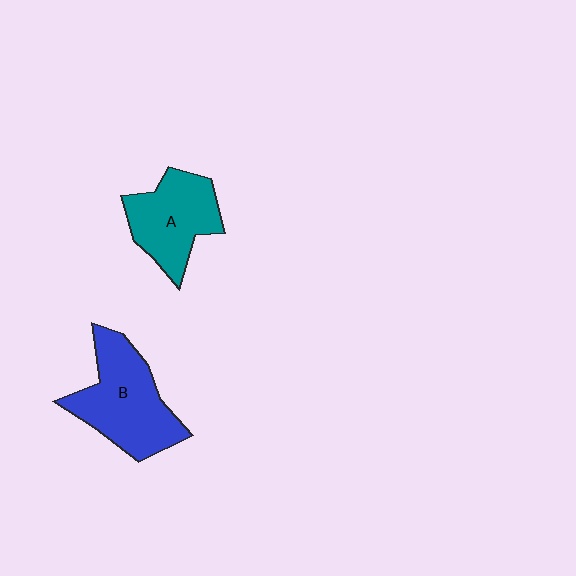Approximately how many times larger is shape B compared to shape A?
Approximately 1.2 times.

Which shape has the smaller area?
Shape A (teal).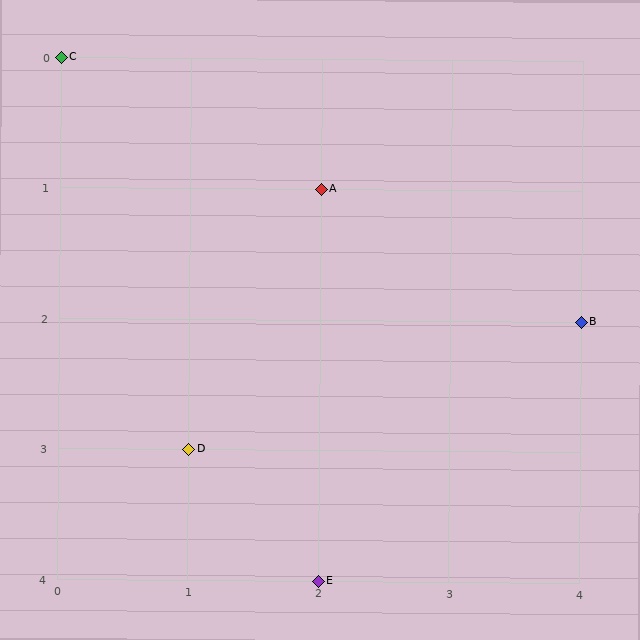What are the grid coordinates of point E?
Point E is at grid coordinates (2, 4).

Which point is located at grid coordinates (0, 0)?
Point C is at (0, 0).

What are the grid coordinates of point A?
Point A is at grid coordinates (2, 1).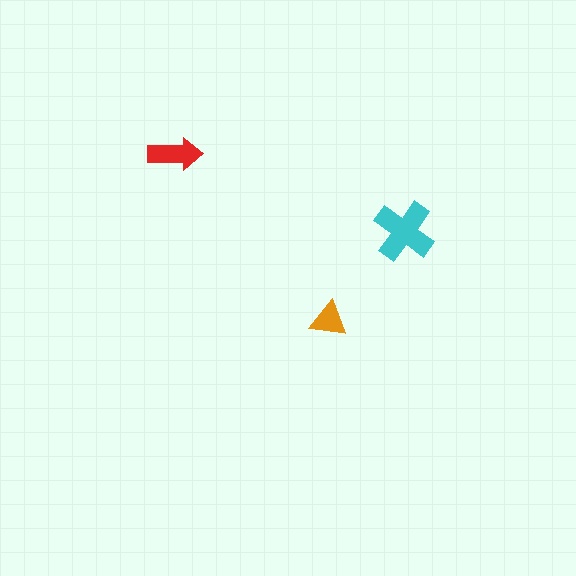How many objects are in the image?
There are 3 objects in the image.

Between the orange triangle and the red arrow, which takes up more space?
The red arrow.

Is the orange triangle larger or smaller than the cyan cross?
Smaller.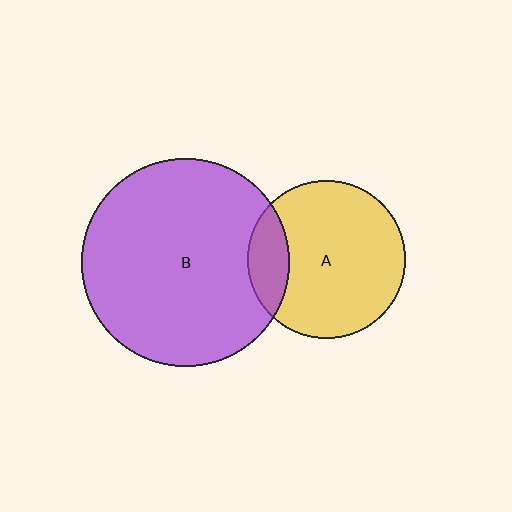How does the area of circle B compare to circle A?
Approximately 1.7 times.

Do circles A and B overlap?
Yes.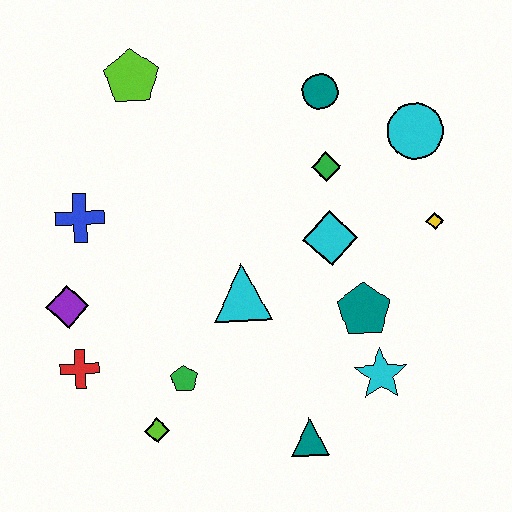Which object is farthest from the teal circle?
The lime diamond is farthest from the teal circle.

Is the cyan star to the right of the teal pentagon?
Yes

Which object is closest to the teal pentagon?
The cyan star is closest to the teal pentagon.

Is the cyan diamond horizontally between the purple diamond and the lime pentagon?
No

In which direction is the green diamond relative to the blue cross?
The green diamond is to the right of the blue cross.